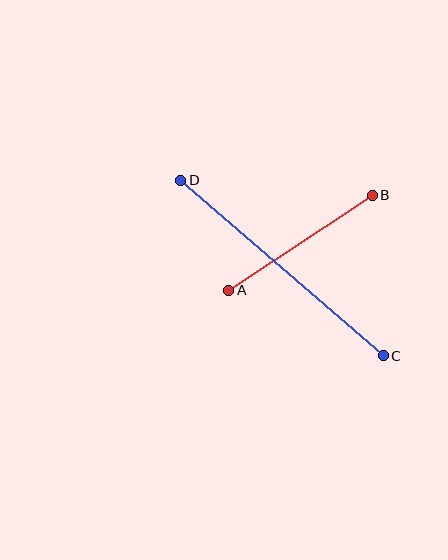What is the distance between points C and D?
The distance is approximately 268 pixels.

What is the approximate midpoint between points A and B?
The midpoint is at approximately (300, 243) pixels.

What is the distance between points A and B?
The distance is approximately 172 pixels.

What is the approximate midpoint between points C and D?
The midpoint is at approximately (282, 268) pixels.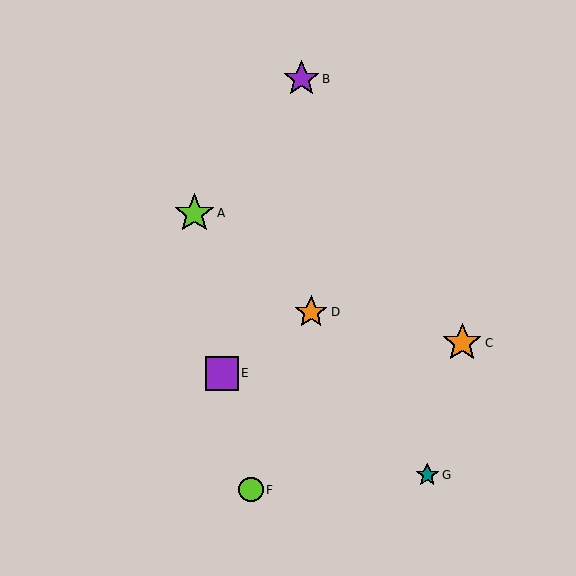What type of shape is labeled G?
Shape G is a teal star.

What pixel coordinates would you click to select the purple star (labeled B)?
Click at (301, 79) to select the purple star B.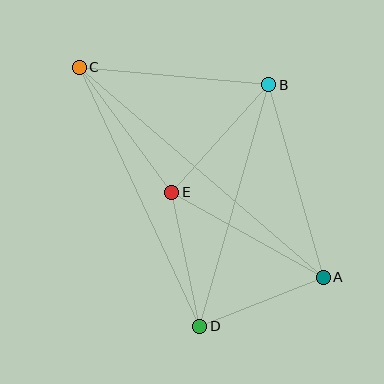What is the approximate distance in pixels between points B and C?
The distance between B and C is approximately 190 pixels.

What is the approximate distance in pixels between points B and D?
The distance between B and D is approximately 251 pixels.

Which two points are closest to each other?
Points A and D are closest to each other.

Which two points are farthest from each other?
Points A and C are farthest from each other.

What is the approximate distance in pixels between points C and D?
The distance between C and D is approximately 286 pixels.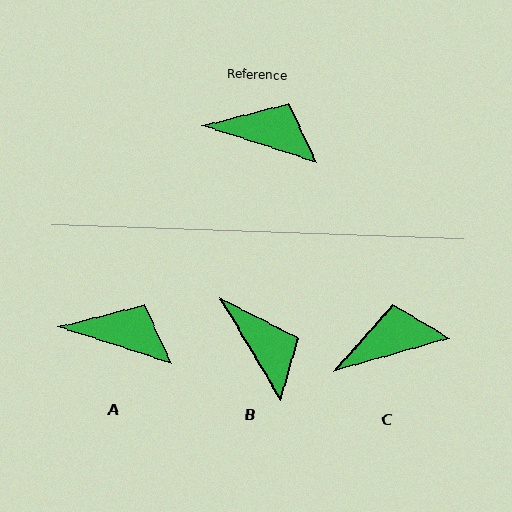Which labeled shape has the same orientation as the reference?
A.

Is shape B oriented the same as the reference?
No, it is off by about 41 degrees.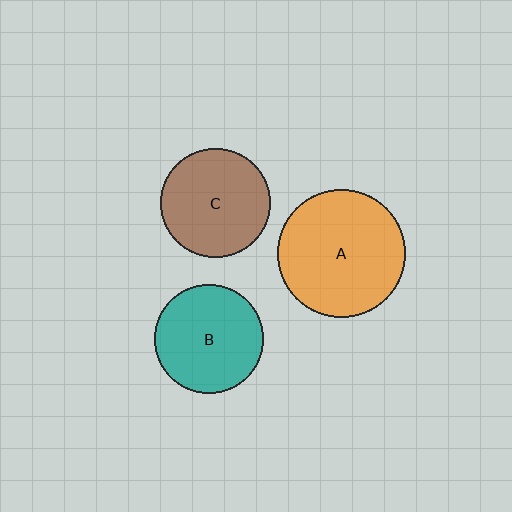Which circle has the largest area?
Circle A (orange).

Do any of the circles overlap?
No, none of the circles overlap.